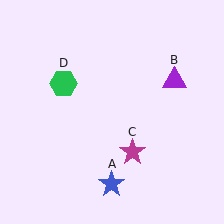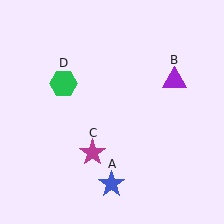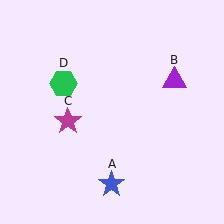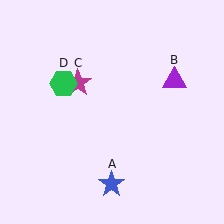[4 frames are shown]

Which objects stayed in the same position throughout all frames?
Blue star (object A) and purple triangle (object B) and green hexagon (object D) remained stationary.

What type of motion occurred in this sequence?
The magenta star (object C) rotated clockwise around the center of the scene.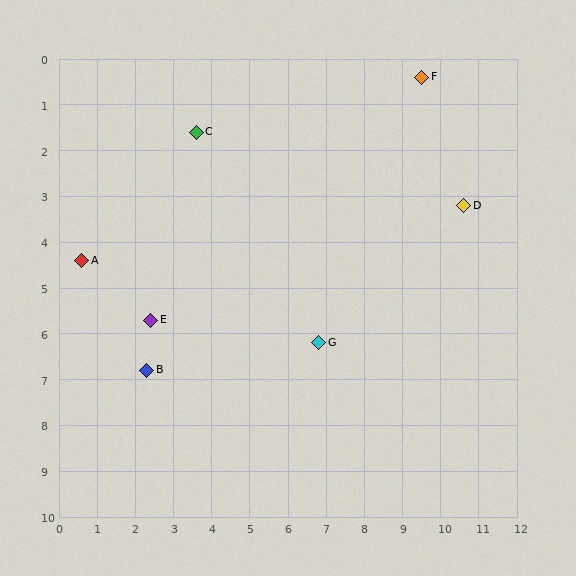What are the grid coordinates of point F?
Point F is at approximately (9.5, 0.4).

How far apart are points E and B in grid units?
Points E and B are about 1.1 grid units apart.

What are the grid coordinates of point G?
Point G is at approximately (6.8, 6.2).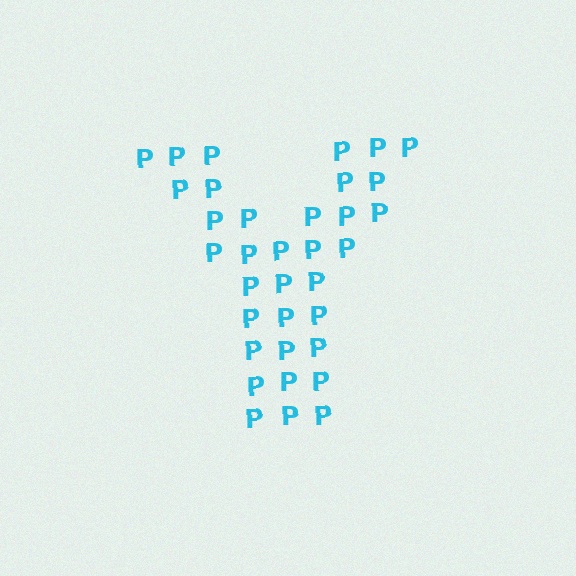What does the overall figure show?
The overall figure shows the letter Y.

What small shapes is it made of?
It is made of small letter P's.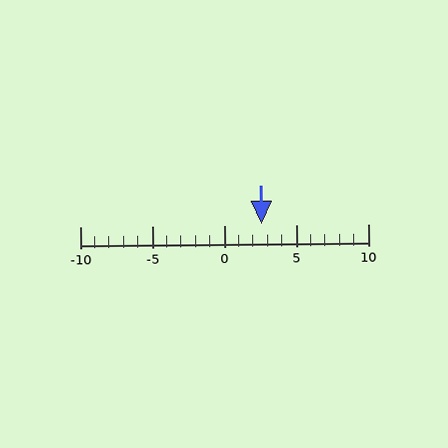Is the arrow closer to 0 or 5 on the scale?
The arrow is closer to 5.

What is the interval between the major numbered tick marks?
The major tick marks are spaced 5 units apart.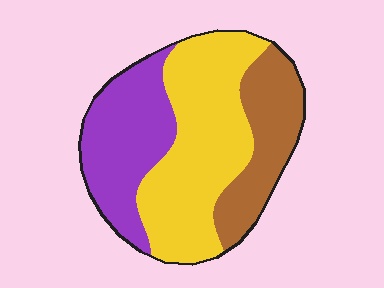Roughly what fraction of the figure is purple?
Purple covers around 30% of the figure.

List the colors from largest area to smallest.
From largest to smallest: yellow, purple, brown.